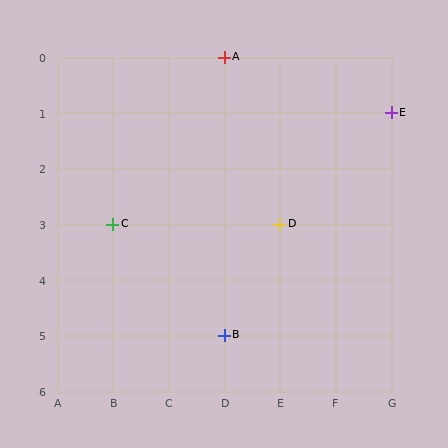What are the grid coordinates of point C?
Point C is at grid coordinates (B, 3).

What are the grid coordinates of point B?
Point B is at grid coordinates (D, 5).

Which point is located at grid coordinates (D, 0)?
Point A is at (D, 0).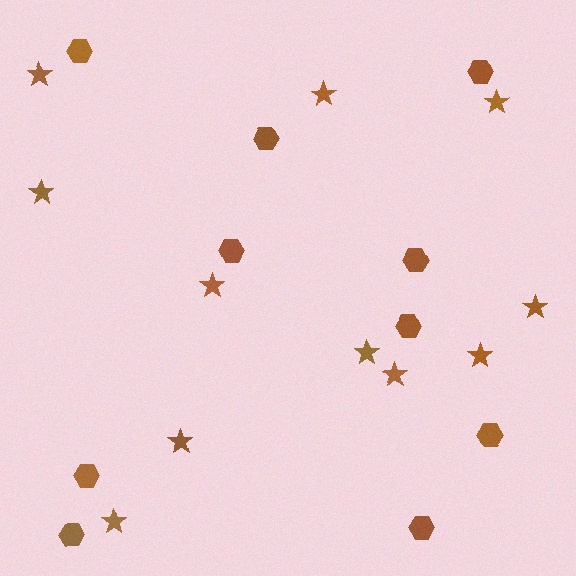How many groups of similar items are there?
There are 2 groups: one group of hexagons (10) and one group of stars (11).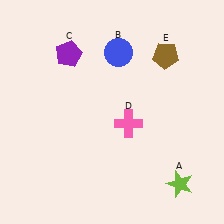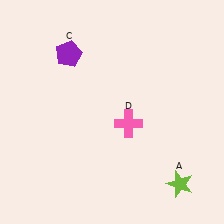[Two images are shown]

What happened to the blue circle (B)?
The blue circle (B) was removed in Image 2. It was in the top-right area of Image 1.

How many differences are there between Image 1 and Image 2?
There are 2 differences between the two images.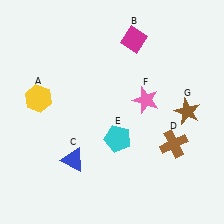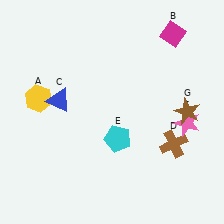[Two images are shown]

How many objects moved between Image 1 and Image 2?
3 objects moved between the two images.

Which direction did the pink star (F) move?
The pink star (F) moved right.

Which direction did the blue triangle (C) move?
The blue triangle (C) moved up.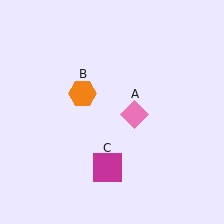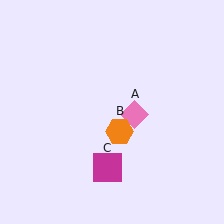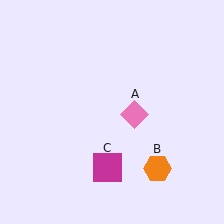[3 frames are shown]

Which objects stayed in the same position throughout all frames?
Pink diamond (object A) and magenta square (object C) remained stationary.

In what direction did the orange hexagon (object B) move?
The orange hexagon (object B) moved down and to the right.